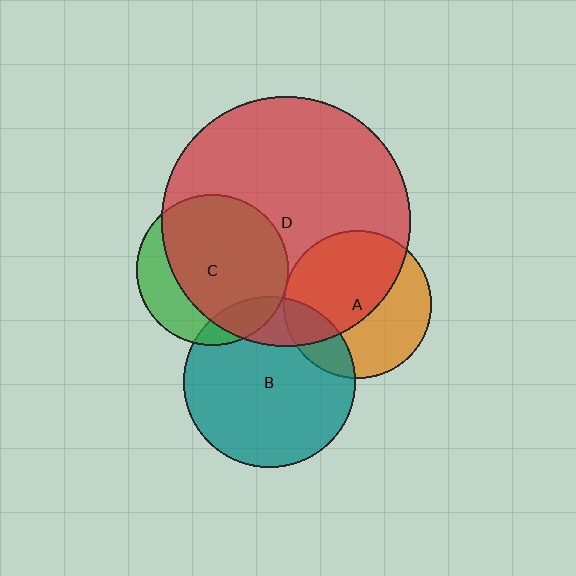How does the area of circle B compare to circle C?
Approximately 1.3 times.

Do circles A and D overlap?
Yes.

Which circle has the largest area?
Circle D (red).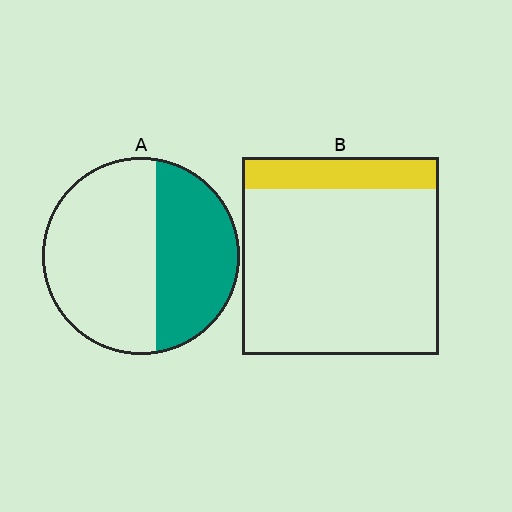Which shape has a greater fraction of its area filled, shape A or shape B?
Shape A.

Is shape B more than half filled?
No.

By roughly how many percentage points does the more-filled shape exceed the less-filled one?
By roughly 25 percentage points (A over B).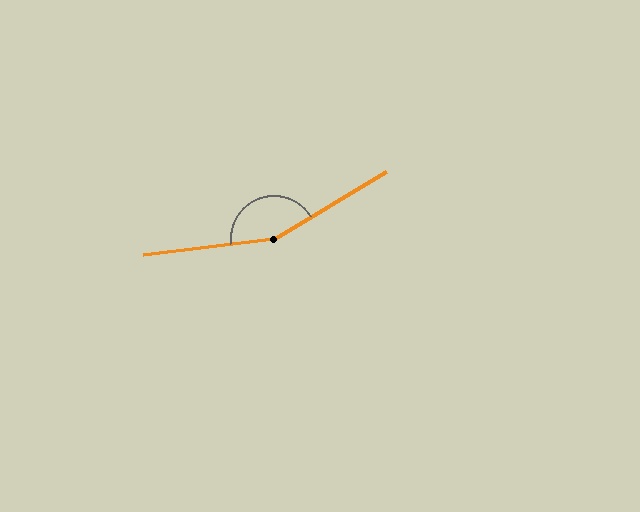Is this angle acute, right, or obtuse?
It is obtuse.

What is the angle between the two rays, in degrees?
Approximately 156 degrees.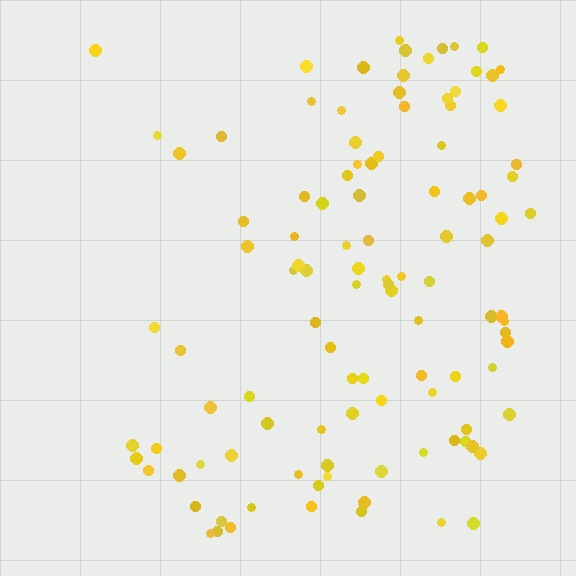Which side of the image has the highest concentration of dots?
The right.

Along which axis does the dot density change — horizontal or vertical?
Horizontal.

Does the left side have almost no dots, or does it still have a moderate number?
Still a moderate number, just noticeably fewer than the right.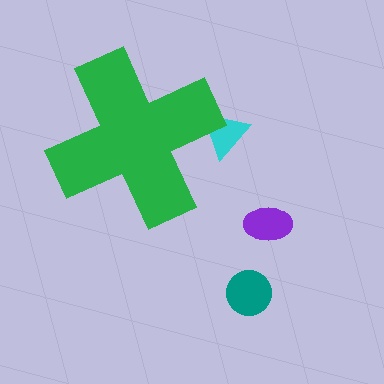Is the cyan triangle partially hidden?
Yes, the cyan triangle is partially hidden behind the green cross.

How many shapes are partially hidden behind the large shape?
1 shape is partially hidden.